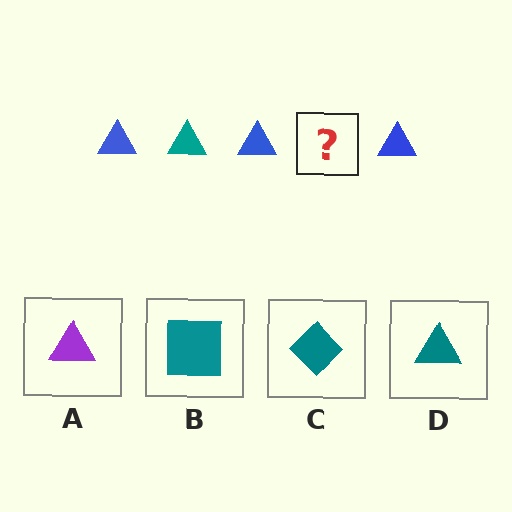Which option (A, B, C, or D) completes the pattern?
D.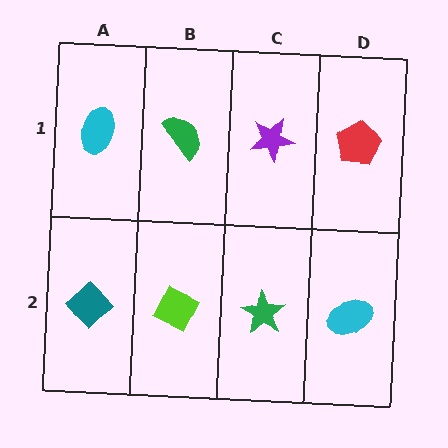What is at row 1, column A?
A cyan ellipse.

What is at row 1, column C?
A purple star.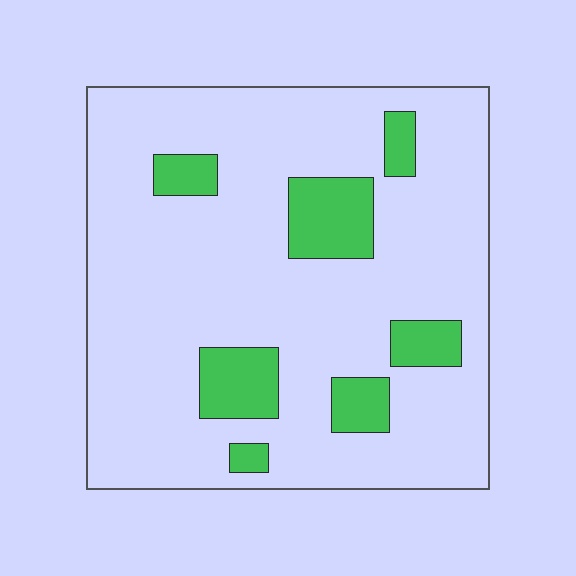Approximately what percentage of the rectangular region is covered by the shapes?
Approximately 15%.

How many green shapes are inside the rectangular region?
7.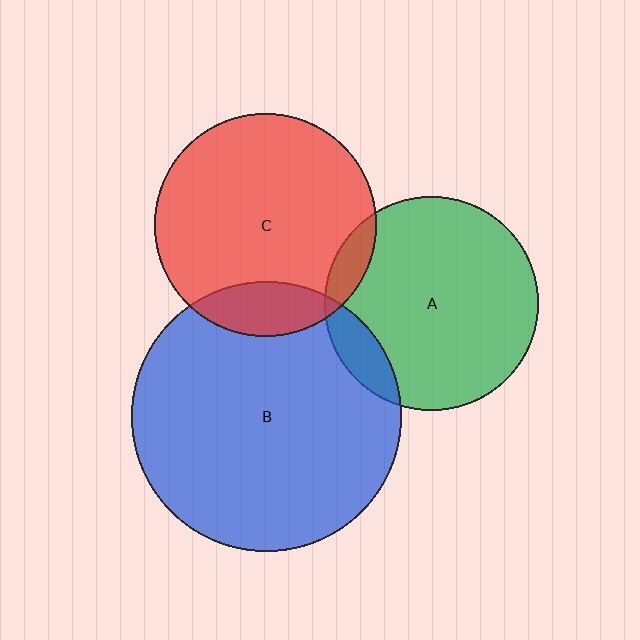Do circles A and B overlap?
Yes.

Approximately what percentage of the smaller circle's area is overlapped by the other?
Approximately 10%.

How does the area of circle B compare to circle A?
Approximately 1.6 times.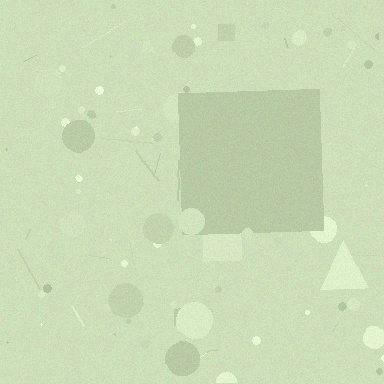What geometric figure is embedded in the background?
A square is embedded in the background.